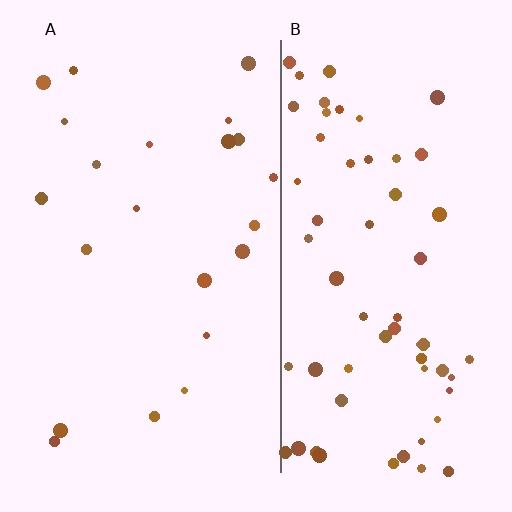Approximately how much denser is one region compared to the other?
Approximately 2.9× — region B over region A.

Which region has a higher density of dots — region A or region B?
B (the right).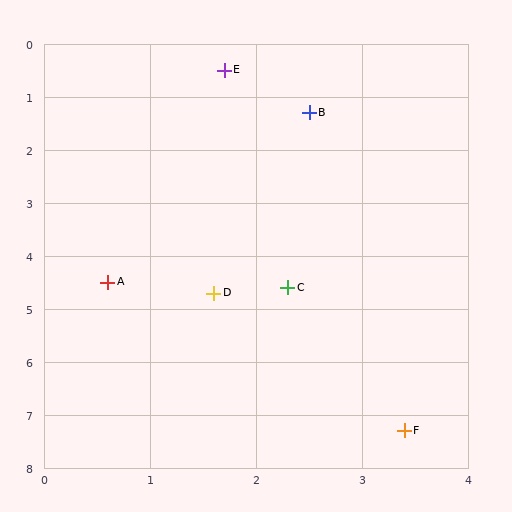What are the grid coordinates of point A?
Point A is at approximately (0.6, 4.5).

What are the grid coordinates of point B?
Point B is at approximately (2.5, 1.3).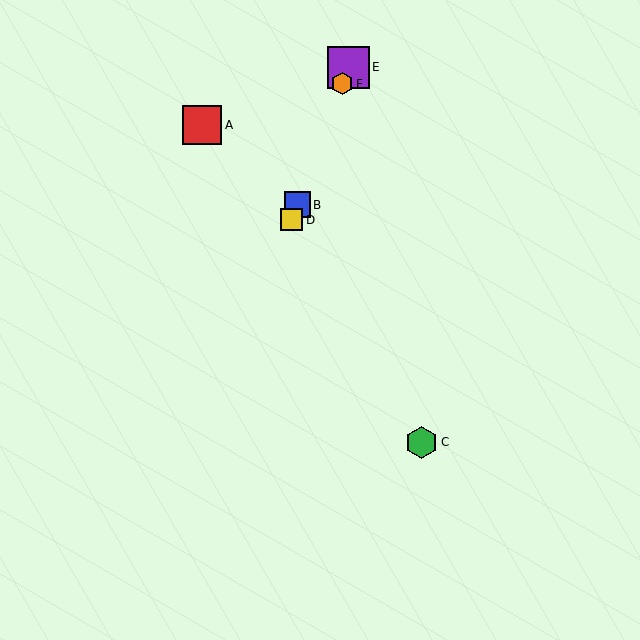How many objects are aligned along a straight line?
4 objects (B, D, E, F) are aligned along a straight line.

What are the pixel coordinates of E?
Object E is at (348, 67).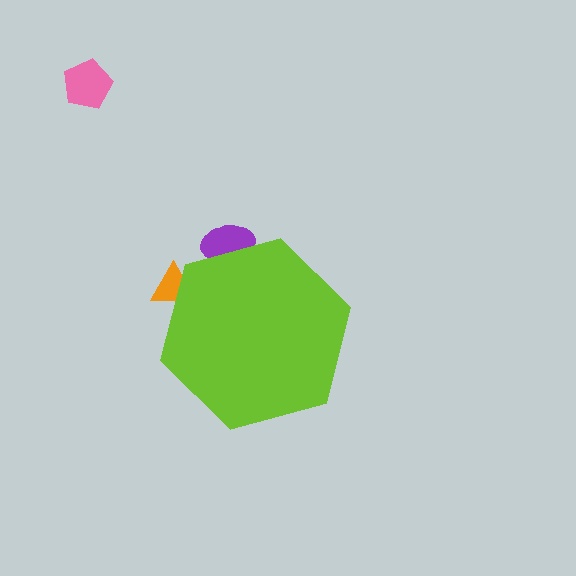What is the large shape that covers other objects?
A lime hexagon.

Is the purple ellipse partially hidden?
Yes, the purple ellipse is partially hidden behind the lime hexagon.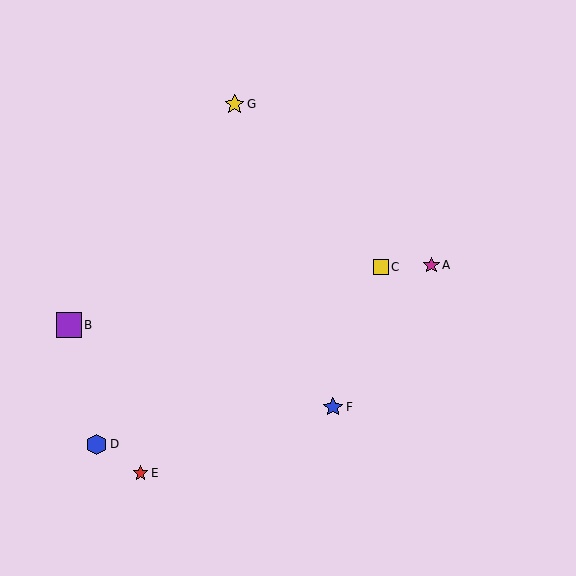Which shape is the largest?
The purple square (labeled B) is the largest.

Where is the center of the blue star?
The center of the blue star is at (333, 407).